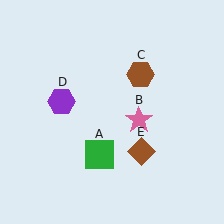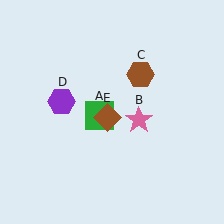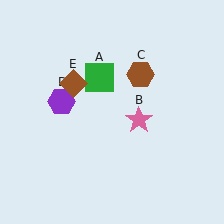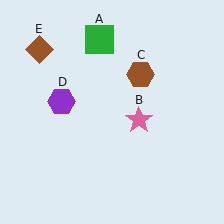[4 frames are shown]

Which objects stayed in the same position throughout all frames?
Pink star (object B) and brown hexagon (object C) and purple hexagon (object D) remained stationary.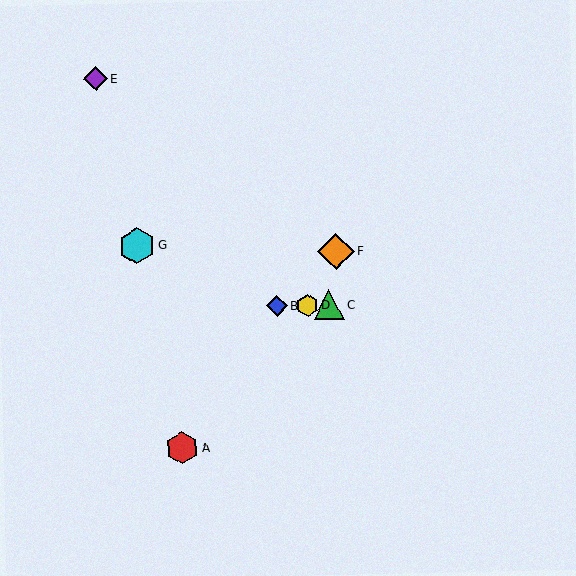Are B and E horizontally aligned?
No, B is at y≈306 and E is at y≈79.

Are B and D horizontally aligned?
Yes, both are at y≈306.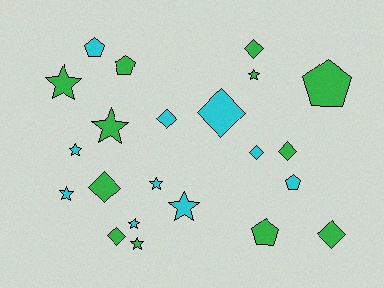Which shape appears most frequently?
Star, with 9 objects.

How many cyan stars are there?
There are 5 cyan stars.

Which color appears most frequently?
Green, with 12 objects.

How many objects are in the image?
There are 22 objects.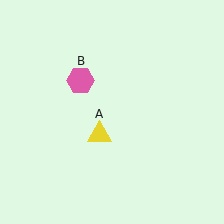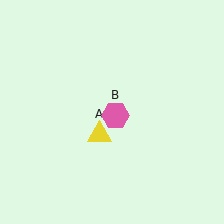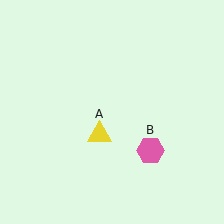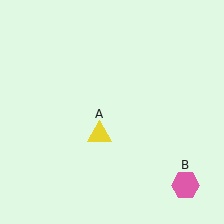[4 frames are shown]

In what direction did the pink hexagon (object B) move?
The pink hexagon (object B) moved down and to the right.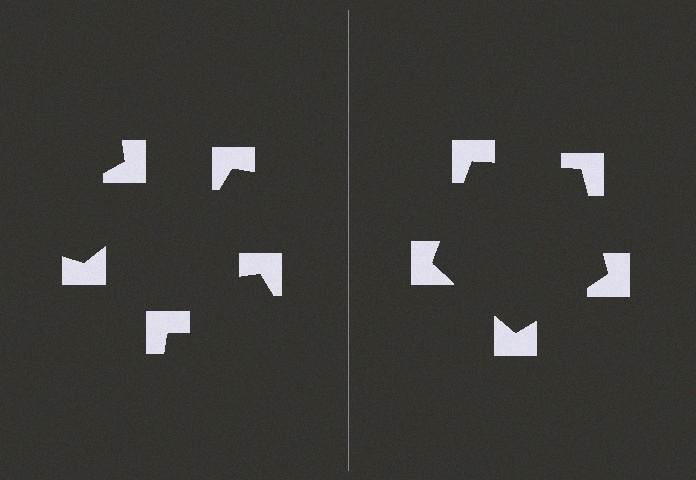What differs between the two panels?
The notched squares are positioned identically on both sides; only the wedge orientations differ. On the right they align to a pentagon; on the left they are misaligned.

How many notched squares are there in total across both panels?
10 — 5 on each side.